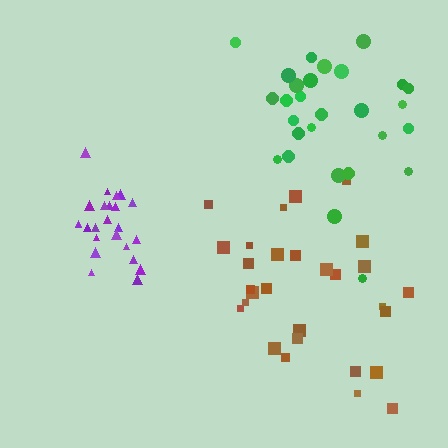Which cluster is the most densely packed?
Purple.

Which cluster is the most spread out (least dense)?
Brown.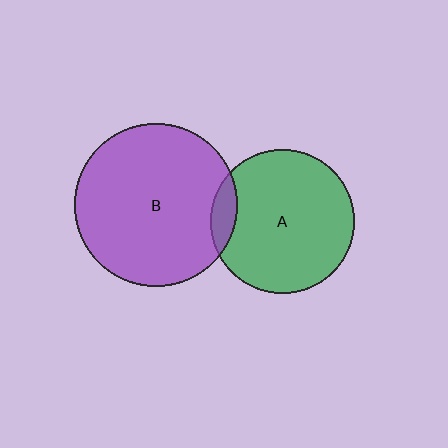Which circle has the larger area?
Circle B (purple).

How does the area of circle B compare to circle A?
Approximately 1.3 times.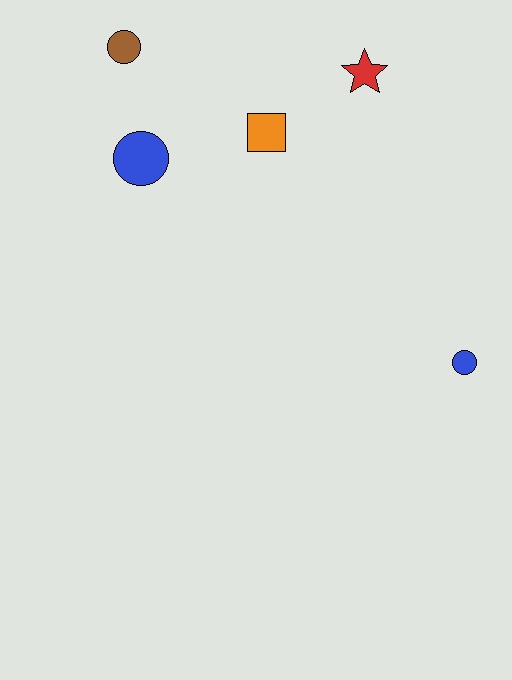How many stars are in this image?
There is 1 star.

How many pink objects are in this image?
There are no pink objects.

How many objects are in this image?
There are 5 objects.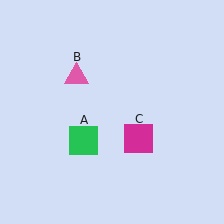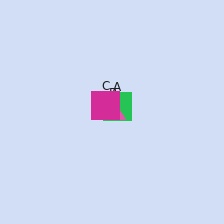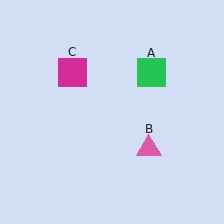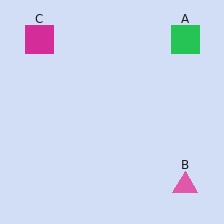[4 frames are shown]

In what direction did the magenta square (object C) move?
The magenta square (object C) moved up and to the left.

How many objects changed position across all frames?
3 objects changed position: green square (object A), pink triangle (object B), magenta square (object C).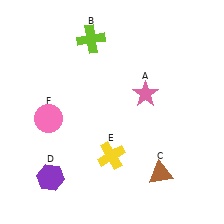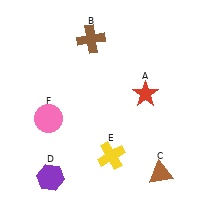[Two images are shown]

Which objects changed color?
A changed from pink to red. B changed from lime to brown.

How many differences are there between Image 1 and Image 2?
There are 2 differences between the two images.